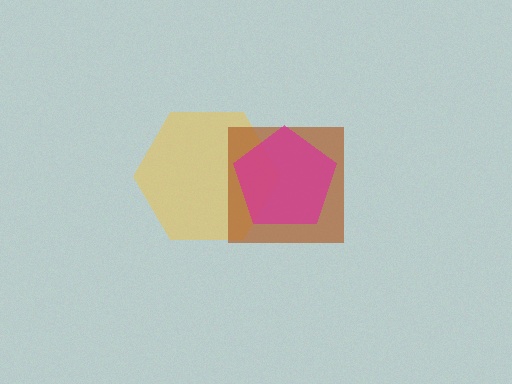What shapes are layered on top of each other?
The layered shapes are: a yellow hexagon, a brown square, a magenta pentagon.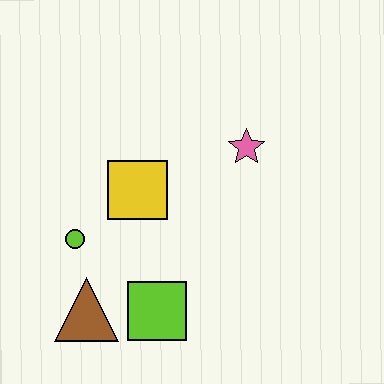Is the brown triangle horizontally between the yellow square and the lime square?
No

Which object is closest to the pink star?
The yellow square is closest to the pink star.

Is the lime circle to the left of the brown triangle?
Yes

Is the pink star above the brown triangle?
Yes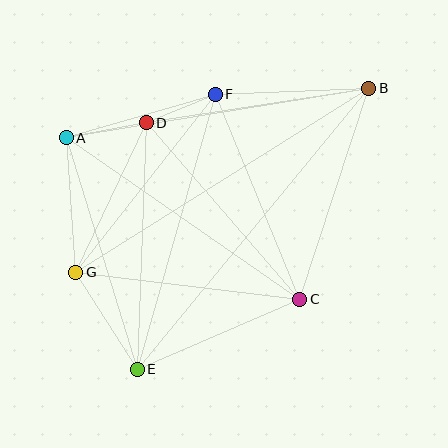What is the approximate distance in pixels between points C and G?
The distance between C and G is approximately 225 pixels.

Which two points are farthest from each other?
Points B and E are farthest from each other.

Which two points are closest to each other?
Points D and F are closest to each other.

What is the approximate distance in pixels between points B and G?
The distance between B and G is approximately 346 pixels.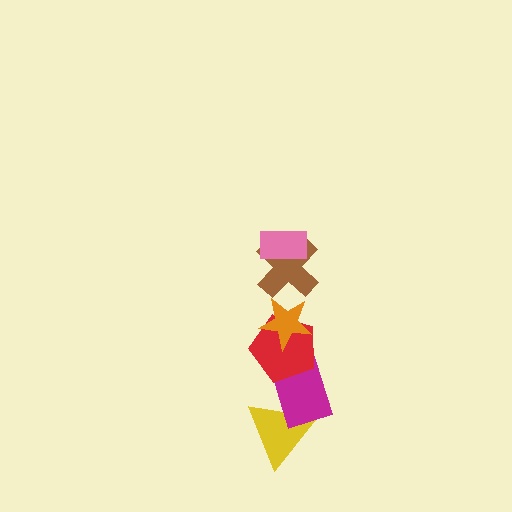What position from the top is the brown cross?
The brown cross is 2nd from the top.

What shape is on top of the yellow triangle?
The magenta rectangle is on top of the yellow triangle.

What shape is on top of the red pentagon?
The orange star is on top of the red pentagon.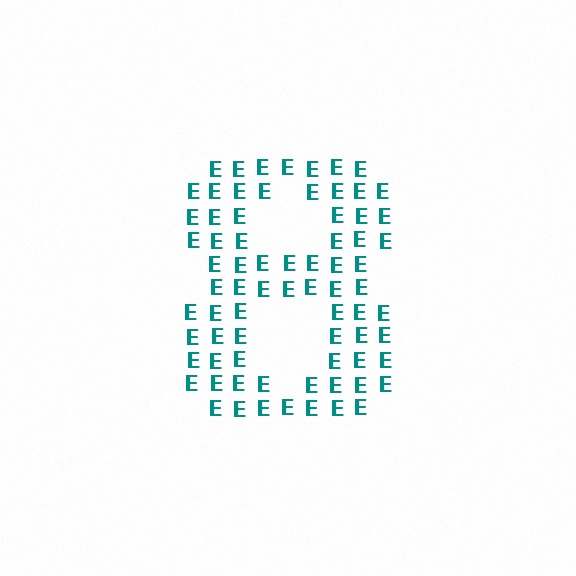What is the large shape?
The large shape is the digit 8.